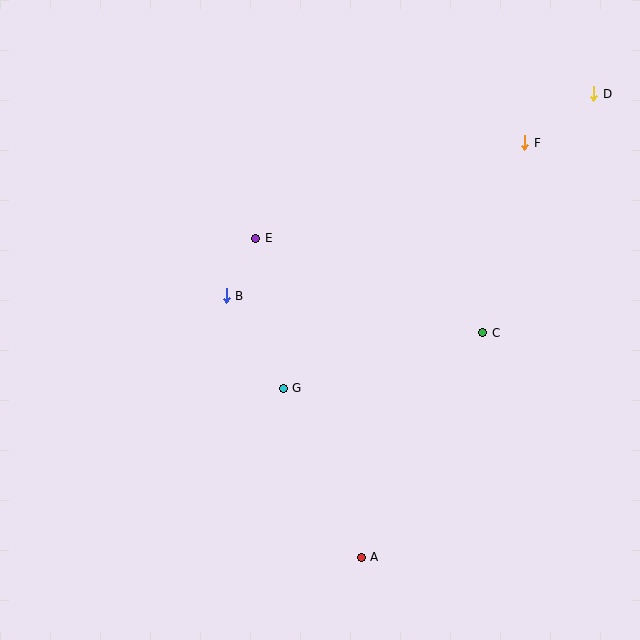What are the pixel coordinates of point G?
Point G is at (283, 388).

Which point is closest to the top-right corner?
Point D is closest to the top-right corner.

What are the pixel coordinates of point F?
Point F is at (525, 143).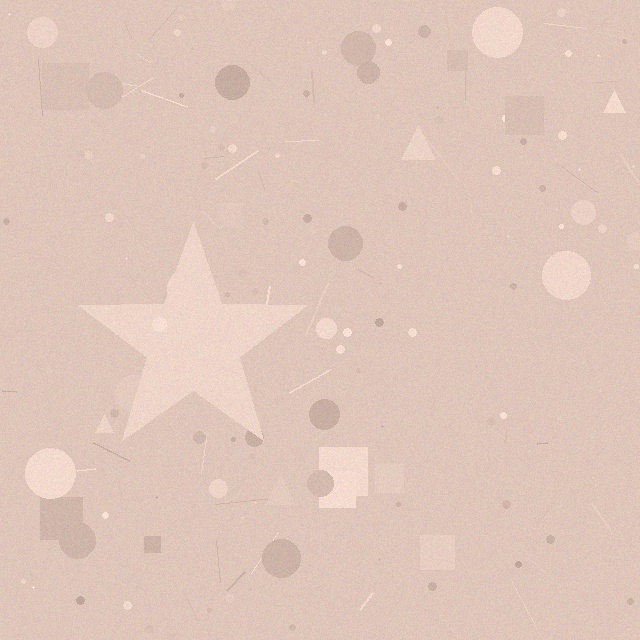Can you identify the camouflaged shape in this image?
The camouflaged shape is a star.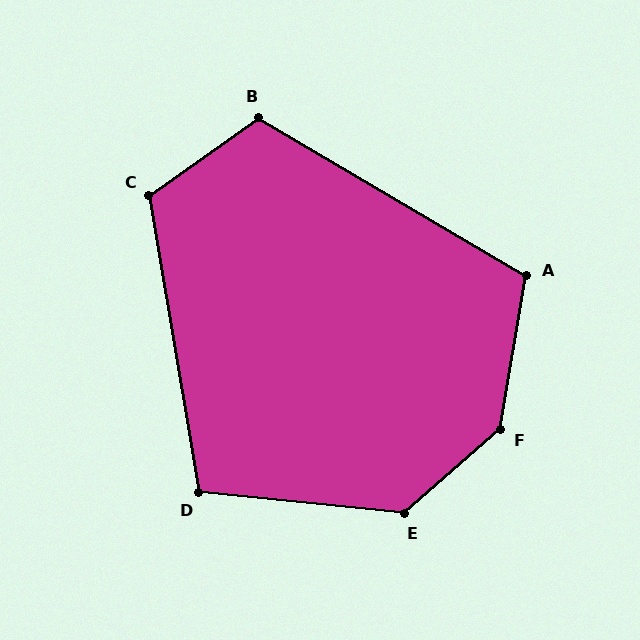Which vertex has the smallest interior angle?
D, at approximately 105 degrees.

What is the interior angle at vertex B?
Approximately 114 degrees (obtuse).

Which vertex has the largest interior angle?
F, at approximately 141 degrees.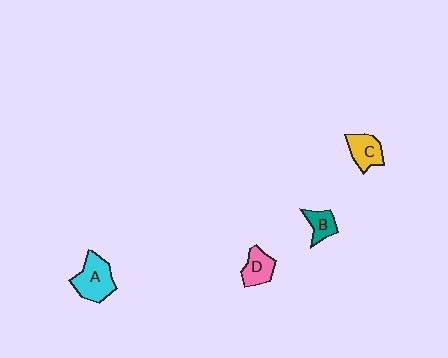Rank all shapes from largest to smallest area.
From largest to smallest: A (cyan), C (yellow), D (pink), B (teal).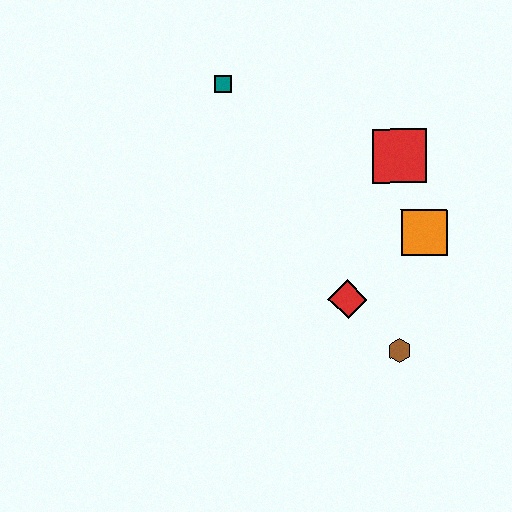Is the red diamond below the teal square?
Yes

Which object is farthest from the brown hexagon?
The teal square is farthest from the brown hexagon.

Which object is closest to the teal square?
The red square is closest to the teal square.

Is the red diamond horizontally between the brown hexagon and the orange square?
No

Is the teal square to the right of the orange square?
No